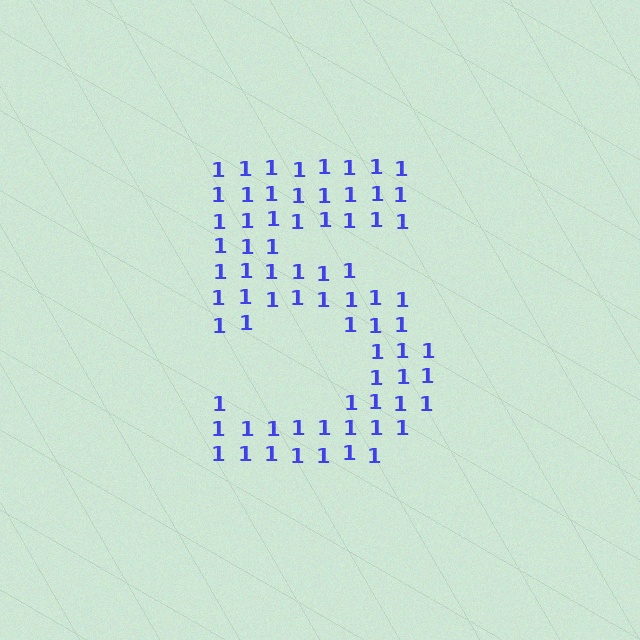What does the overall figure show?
The overall figure shows the digit 5.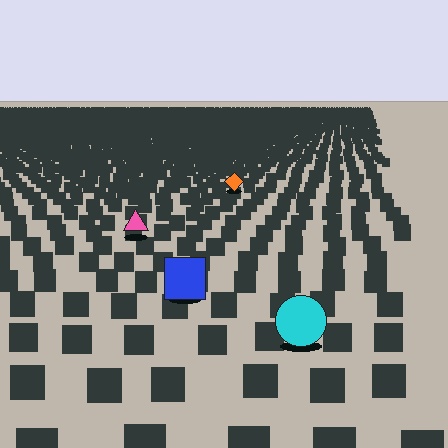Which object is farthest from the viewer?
The orange diamond is farthest from the viewer. It appears smaller and the ground texture around it is denser.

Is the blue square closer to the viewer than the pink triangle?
Yes. The blue square is closer — you can tell from the texture gradient: the ground texture is coarser near it.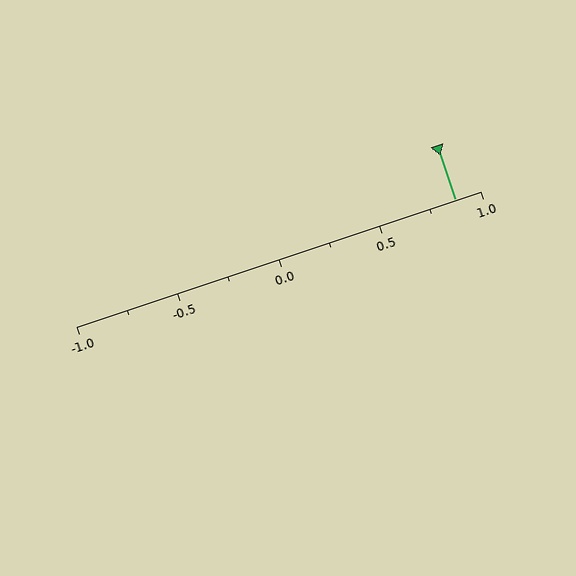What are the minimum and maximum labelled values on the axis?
The axis runs from -1.0 to 1.0.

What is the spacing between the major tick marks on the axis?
The major ticks are spaced 0.5 apart.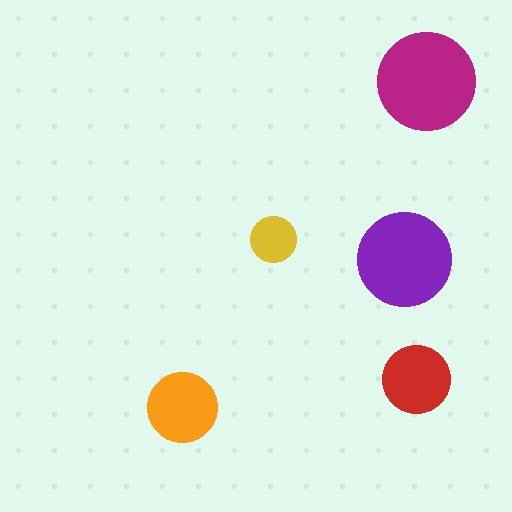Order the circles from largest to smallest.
the magenta one, the purple one, the orange one, the red one, the yellow one.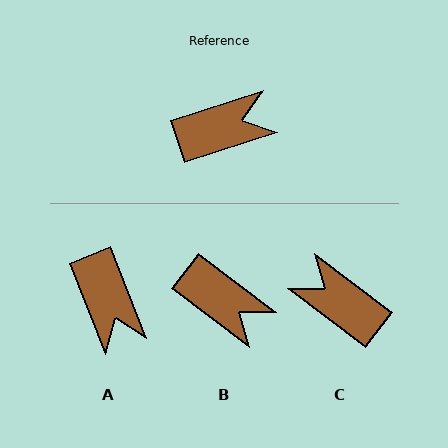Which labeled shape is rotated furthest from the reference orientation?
C, about 125 degrees away.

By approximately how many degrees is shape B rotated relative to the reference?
Approximately 55 degrees clockwise.